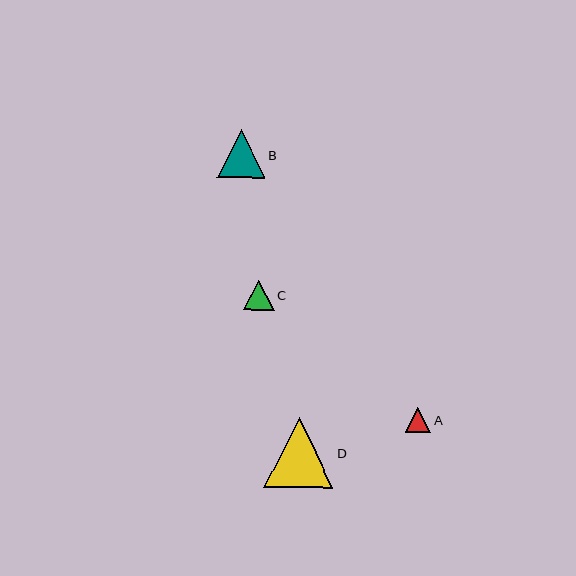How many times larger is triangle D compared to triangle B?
Triangle D is approximately 1.5 times the size of triangle B.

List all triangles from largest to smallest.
From largest to smallest: D, B, C, A.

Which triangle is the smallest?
Triangle A is the smallest with a size of approximately 25 pixels.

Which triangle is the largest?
Triangle D is the largest with a size of approximately 70 pixels.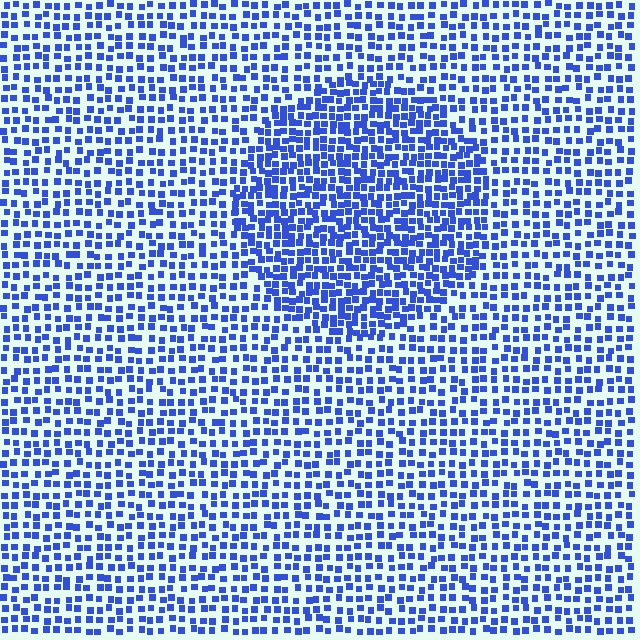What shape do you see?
I see a circle.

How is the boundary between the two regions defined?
The boundary is defined by a change in element density (approximately 1.7x ratio). All elements are the same color, size, and shape.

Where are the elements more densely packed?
The elements are more densely packed inside the circle boundary.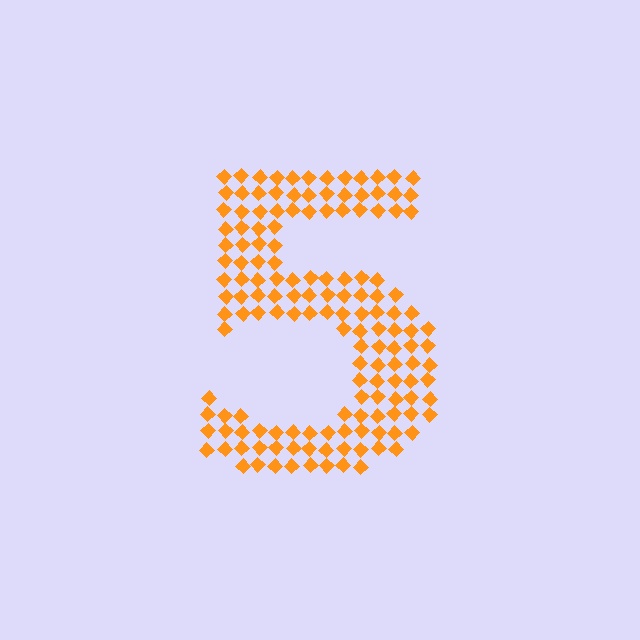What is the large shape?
The large shape is the digit 5.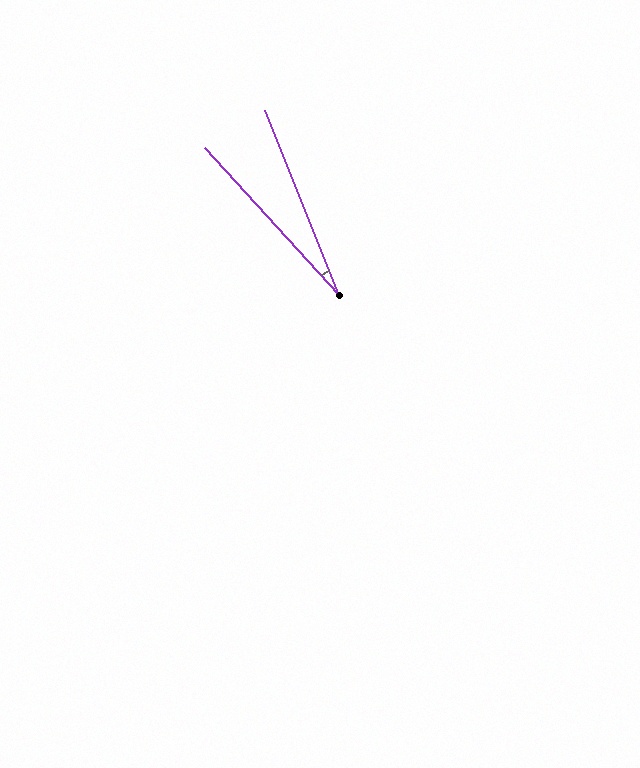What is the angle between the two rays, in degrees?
Approximately 20 degrees.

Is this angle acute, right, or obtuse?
It is acute.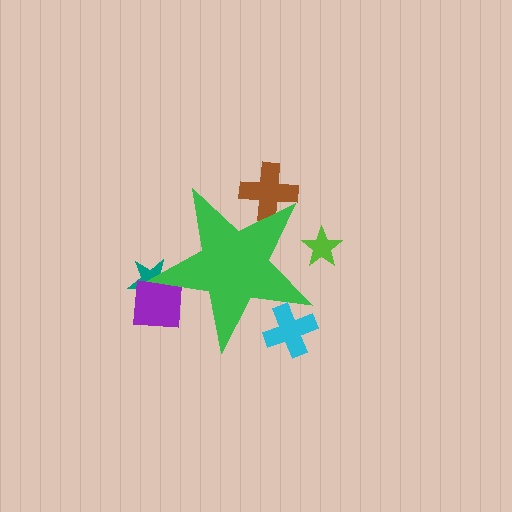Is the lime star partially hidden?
Yes, the lime star is partially hidden behind the green star.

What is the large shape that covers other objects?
A green star.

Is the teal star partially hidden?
Yes, the teal star is partially hidden behind the green star.